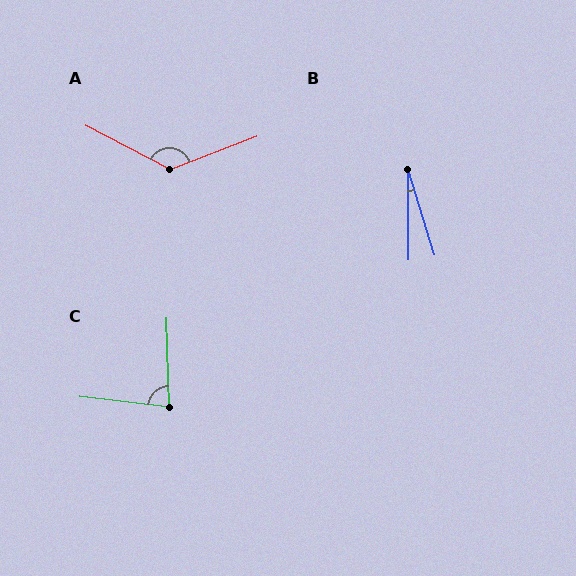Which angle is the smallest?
B, at approximately 17 degrees.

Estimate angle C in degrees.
Approximately 82 degrees.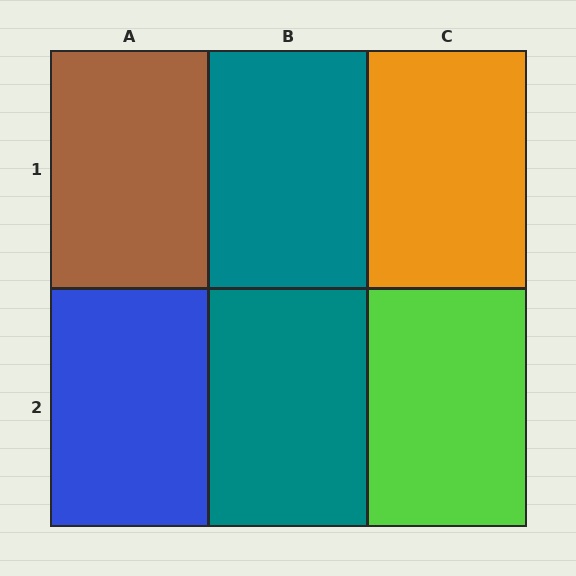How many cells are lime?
1 cell is lime.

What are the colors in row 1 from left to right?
Brown, teal, orange.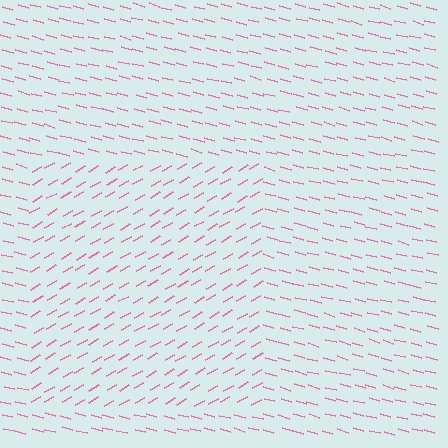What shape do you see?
I see a rectangle.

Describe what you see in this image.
The image is filled with small pink line segments. A rectangle region in the image has lines oriented differently from the surrounding lines, creating a visible texture boundary.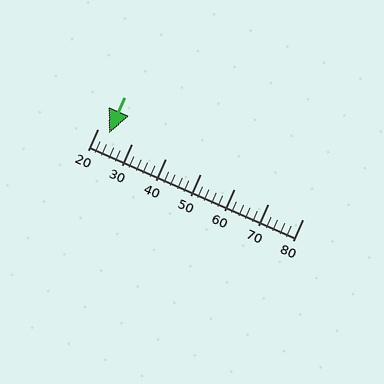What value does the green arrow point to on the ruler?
The green arrow points to approximately 23.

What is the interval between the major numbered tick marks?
The major tick marks are spaced 10 units apart.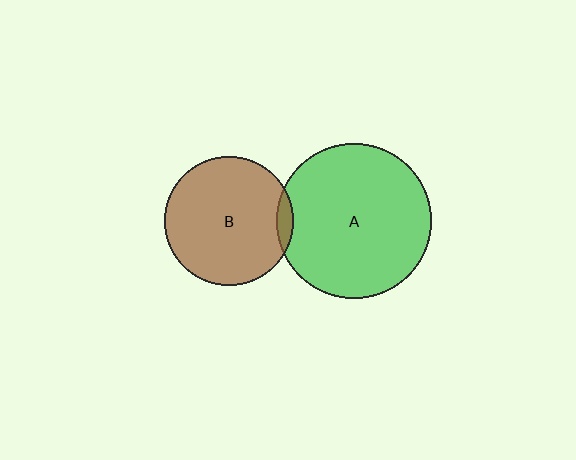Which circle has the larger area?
Circle A (green).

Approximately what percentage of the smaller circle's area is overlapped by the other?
Approximately 5%.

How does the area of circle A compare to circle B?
Approximately 1.4 times.